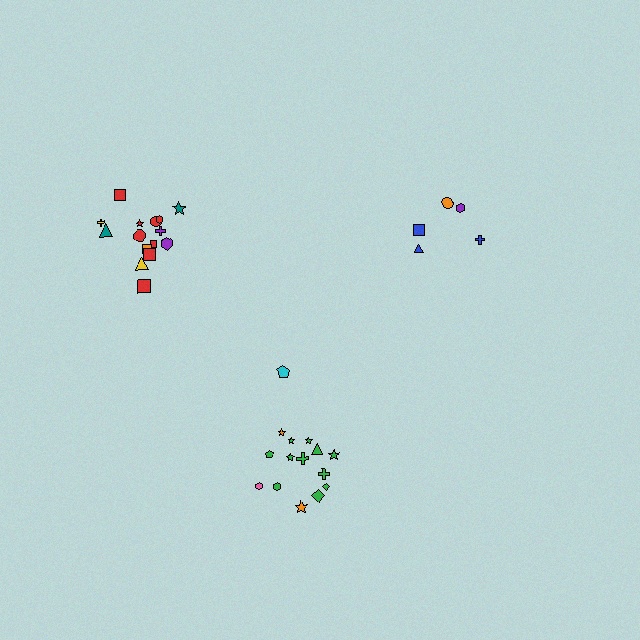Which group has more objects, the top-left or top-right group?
The top-left group.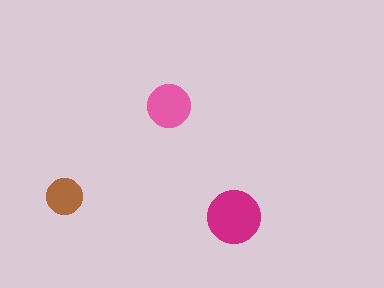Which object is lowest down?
The magenta circle is bottommost.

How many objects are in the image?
There are 3 objects in the image.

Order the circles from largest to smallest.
the magenta one, the pink one, the brown one.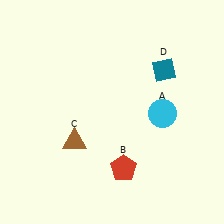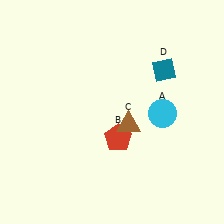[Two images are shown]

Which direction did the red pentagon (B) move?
The red pentagon (B) moved up.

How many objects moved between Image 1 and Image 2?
2 objects moved between the two images.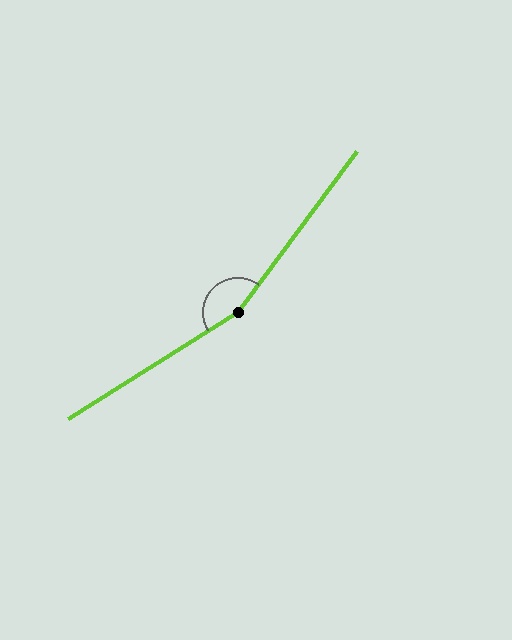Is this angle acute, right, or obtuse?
It is obtuse.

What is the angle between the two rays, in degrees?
Approximately 159 degrees.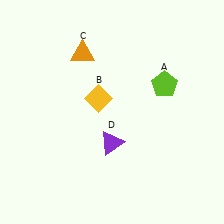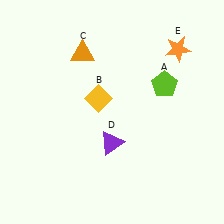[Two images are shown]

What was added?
An orange star (E) was added in Image 2.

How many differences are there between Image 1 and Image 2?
There is 1 difference between the two images.